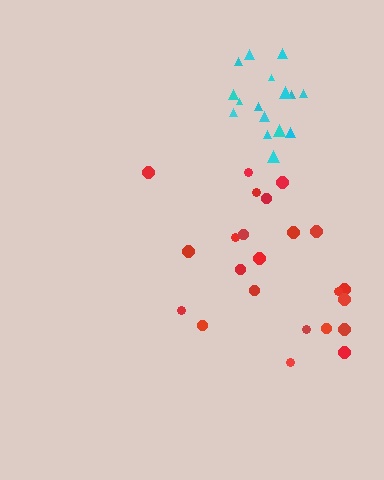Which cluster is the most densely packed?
Cyan.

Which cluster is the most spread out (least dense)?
Red.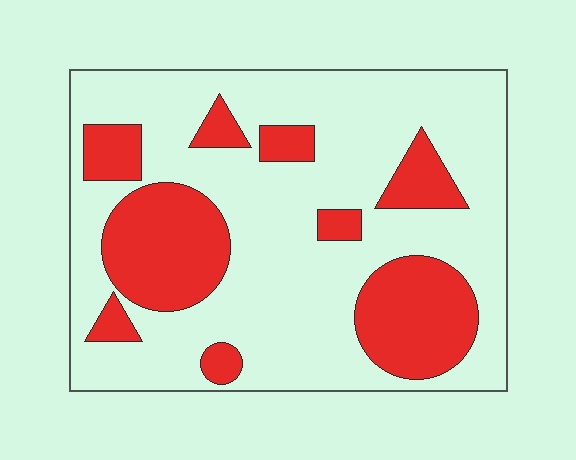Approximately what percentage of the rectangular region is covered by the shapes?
Approximately 30%.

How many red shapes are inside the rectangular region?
9.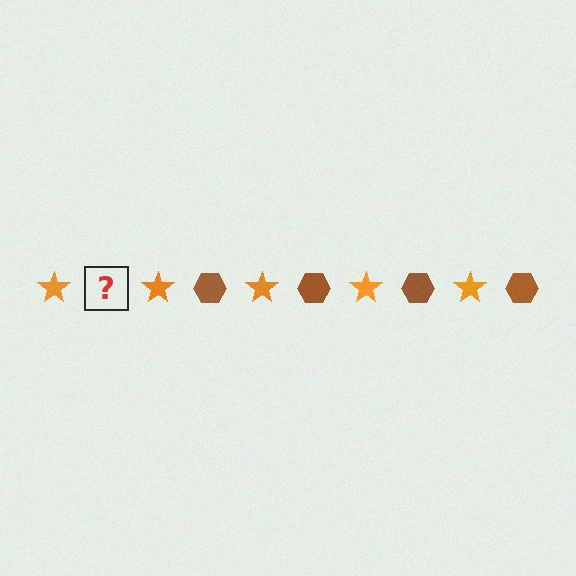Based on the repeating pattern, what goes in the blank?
The blank should be a brown hexagon.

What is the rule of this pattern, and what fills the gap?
The rule is that the pattern alternates between orange star and brown hexagon. The gap should be filled with a brown hexagon.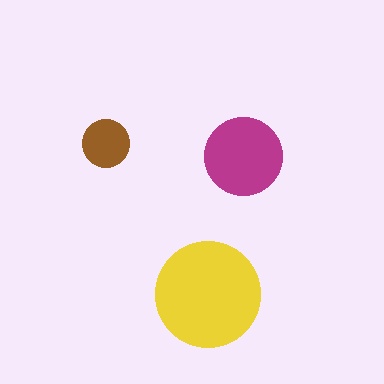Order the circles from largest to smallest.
the yellow one, the magenta one, the brown one.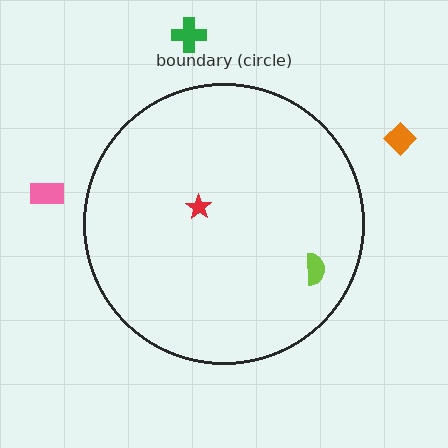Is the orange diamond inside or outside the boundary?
Outside.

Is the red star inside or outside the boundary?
Inside.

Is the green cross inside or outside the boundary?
Outside.